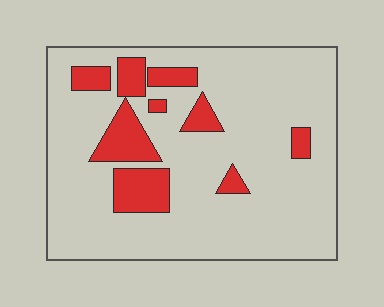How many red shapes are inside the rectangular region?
9.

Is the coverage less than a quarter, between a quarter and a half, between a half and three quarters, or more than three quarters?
Less than a quarter.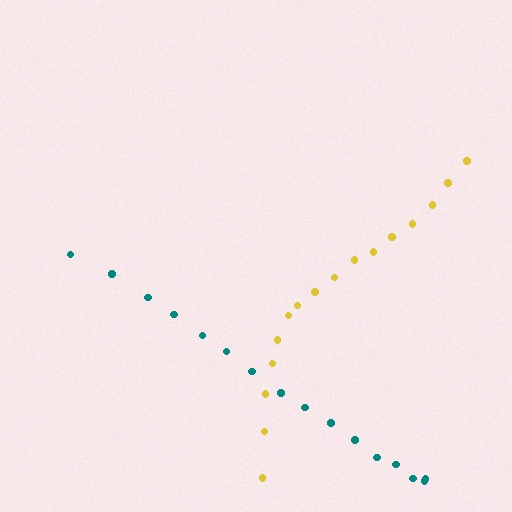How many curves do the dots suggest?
There are 2 distinct paths.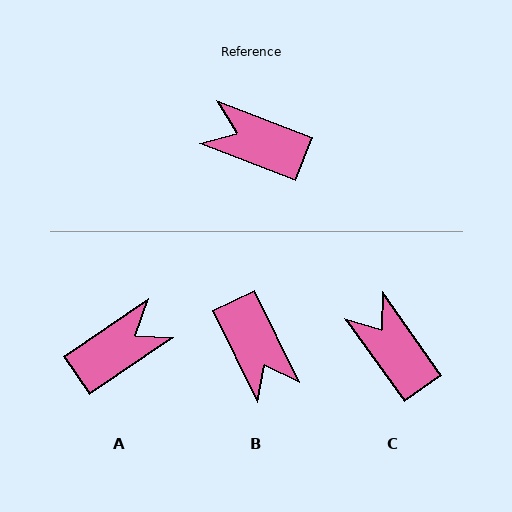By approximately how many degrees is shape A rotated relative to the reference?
Approximately 125 degrees clockwise.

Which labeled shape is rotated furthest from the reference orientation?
B, about 137 degrees away.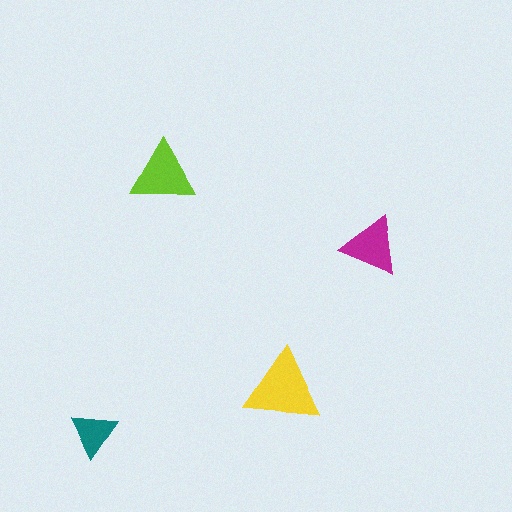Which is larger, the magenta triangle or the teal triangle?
The magenta one.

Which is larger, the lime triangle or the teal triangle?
The lime one.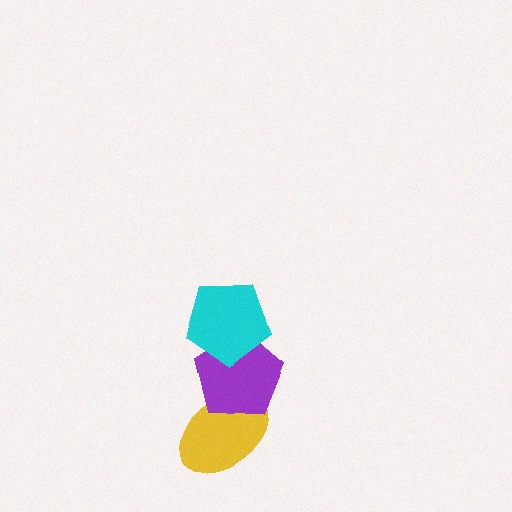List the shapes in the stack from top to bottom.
From top to bottom: the cyan pentagon, the purple pentagon, the yellow ellipse.